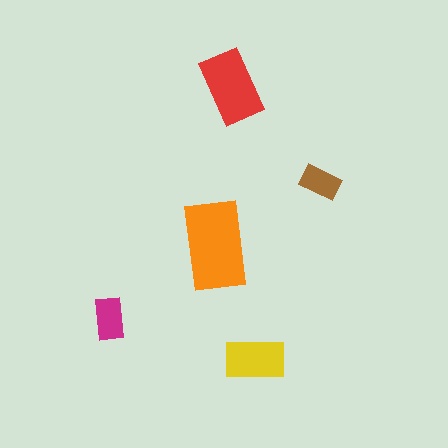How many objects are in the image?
There are 5 objects in the image.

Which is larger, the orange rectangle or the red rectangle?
The orange one.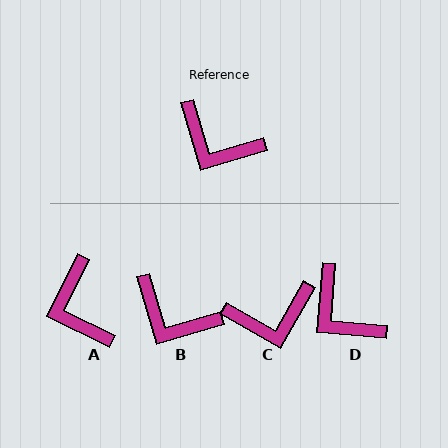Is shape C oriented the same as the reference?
No, it is off by about 44 degrees.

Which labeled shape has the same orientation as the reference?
B.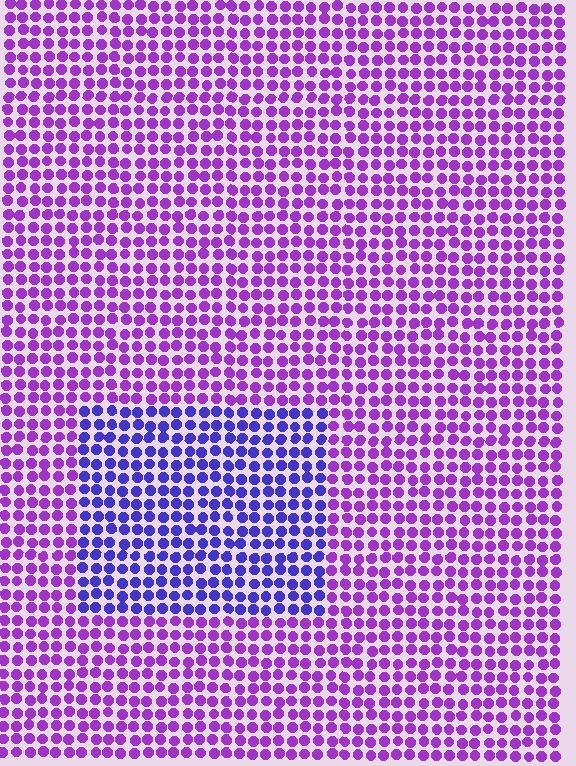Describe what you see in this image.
The image is filled with small purple elements in a uniform arrangement. A rectangle-shaped region is visible where the elements are tinted to a slightly different hue, forming a subtle color boundary.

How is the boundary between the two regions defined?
The boundary is defined purely by a slight shift in hue (about 38 degrees). Spacing, size, and orientation are identical on both sides.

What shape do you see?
I see a rectangle.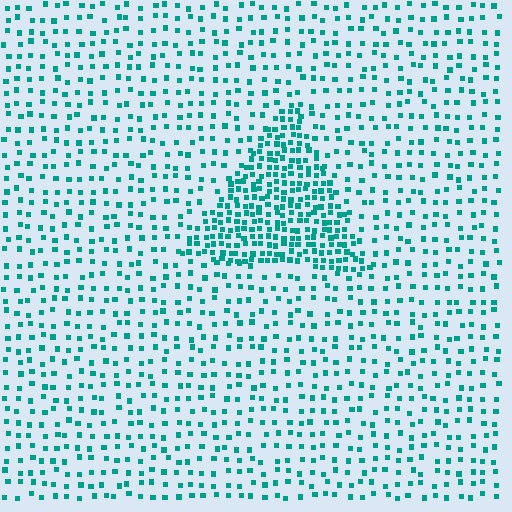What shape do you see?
I see a triangle.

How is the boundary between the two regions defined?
The boundary is defined by a change in element density (approximately 2.5x ratio). All elements are the same color, size, and shape.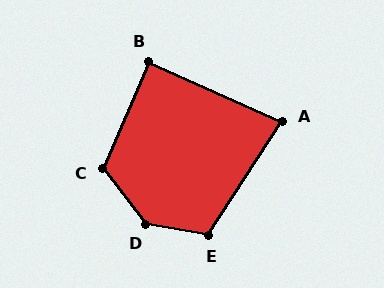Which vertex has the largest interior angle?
D, at approximately 137 degrees.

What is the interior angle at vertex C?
Approximately 119 degrees (obtuse).